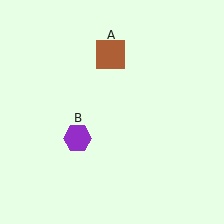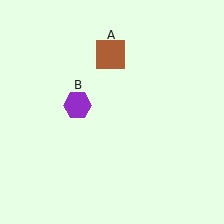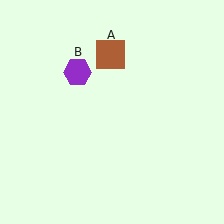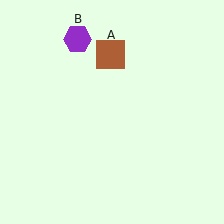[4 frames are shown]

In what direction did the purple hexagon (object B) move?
The purple hexagon (object B) moved up.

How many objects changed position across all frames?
1 object changed position: purple hexagon (object B).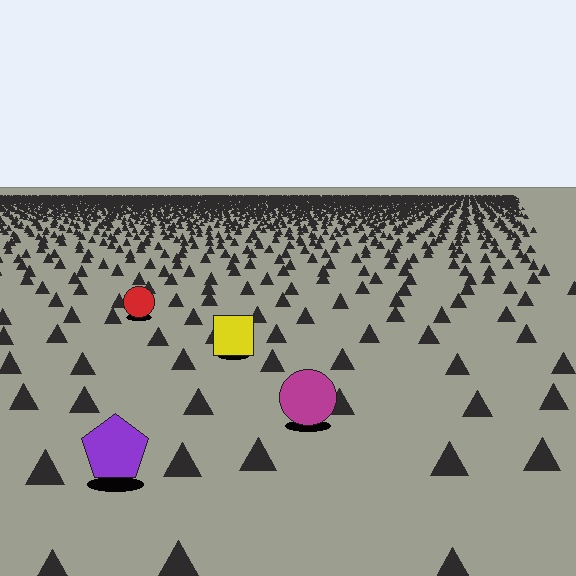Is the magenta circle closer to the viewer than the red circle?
Yes. The magenta circle is closer — you can tell from the texture gradient: the ground texture is coarser near it.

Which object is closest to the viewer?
The purple pentagon is closest. The texture marks near it are larger and more spread out.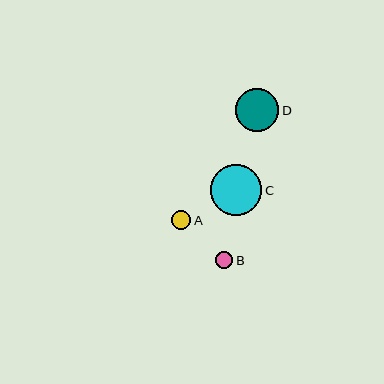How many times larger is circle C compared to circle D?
Circle C is approximately 1.2 times the size of circle D.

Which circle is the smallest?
Circle B is the smallest with a size of approximately 17 pixels.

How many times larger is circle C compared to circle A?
Circle C is approximately 2.7 times the size of circle A.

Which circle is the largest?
Circle C is the largest with a size of approximately 51 pixels.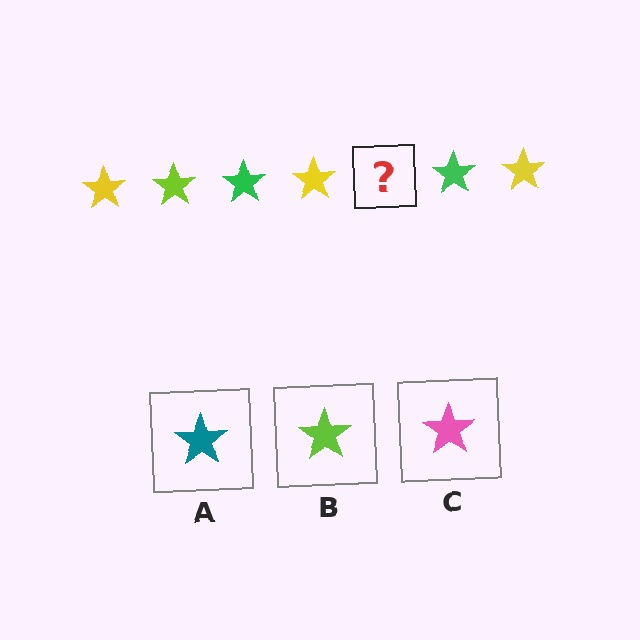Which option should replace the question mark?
Option B.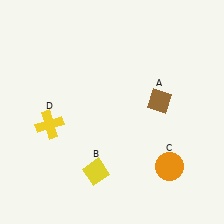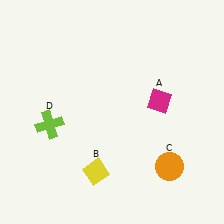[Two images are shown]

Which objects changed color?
A changed from brown to magenta. D changed from yellow to lime.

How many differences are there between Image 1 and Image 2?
There are 2 differences between the two images.